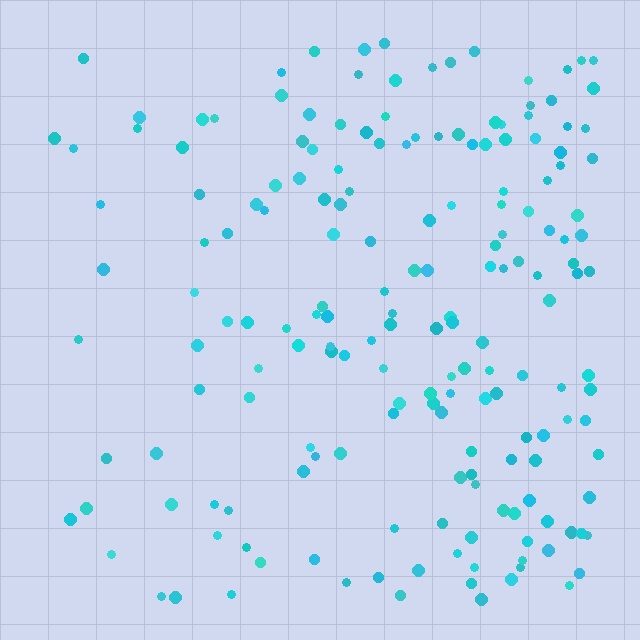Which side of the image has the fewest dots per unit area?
The left.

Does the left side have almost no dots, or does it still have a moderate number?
Still a moderate number, just noticeably fewer than the right.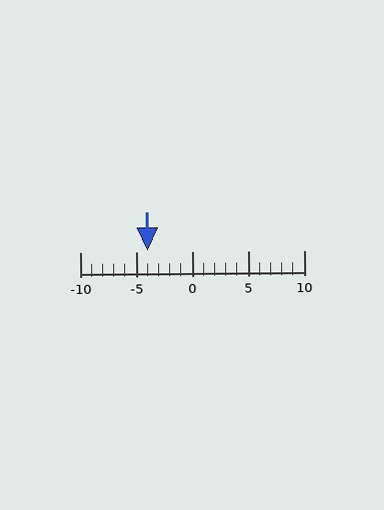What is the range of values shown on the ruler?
The ruler shows values from -10 to 10.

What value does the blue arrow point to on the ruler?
The blue arrow points to approximately -4.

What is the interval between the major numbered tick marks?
The major tick marks are spaced 5 units apart.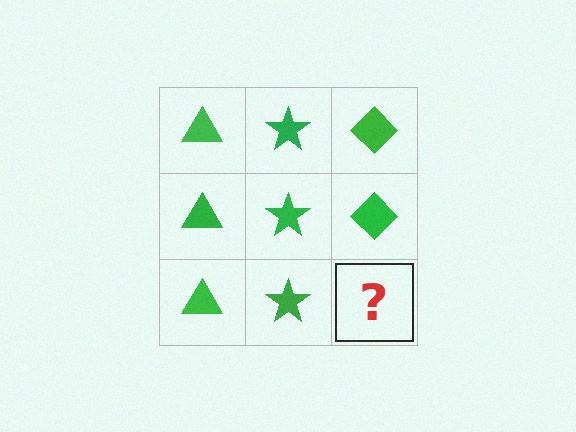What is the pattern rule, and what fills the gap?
The rule is that each column has a consistent shape. The gap should be filled with a green diamond.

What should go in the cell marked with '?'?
The missing cell should contain a green diamond.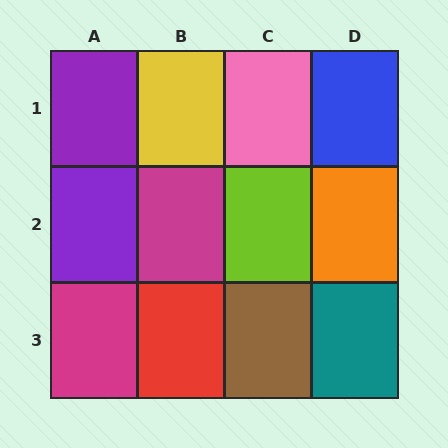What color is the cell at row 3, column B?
Red.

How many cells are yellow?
1 cell is yellow.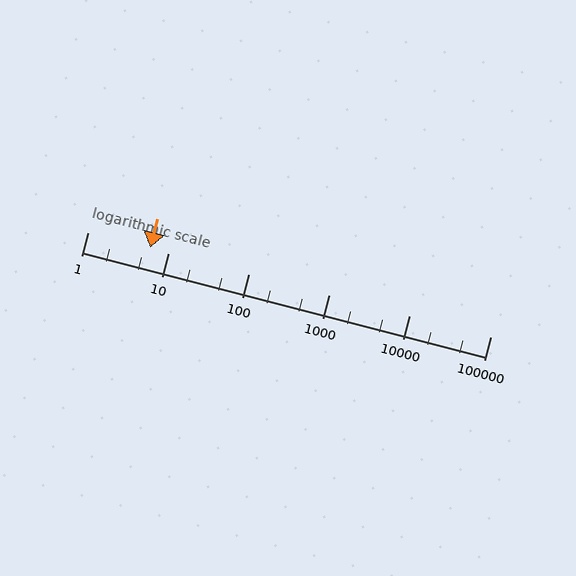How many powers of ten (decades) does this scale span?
The scale spans 5 decades, from 1 to 100000.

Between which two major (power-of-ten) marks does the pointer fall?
The pointer is between 1 and 10.